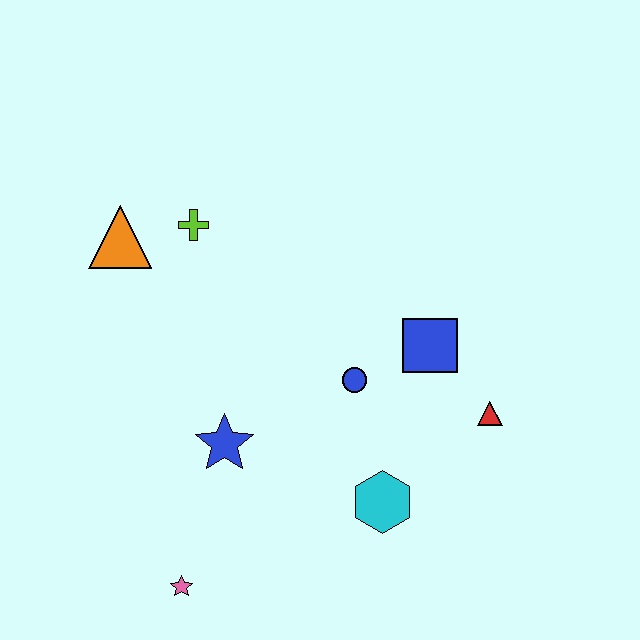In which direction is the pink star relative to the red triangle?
The pink star is to the left of the red triangle.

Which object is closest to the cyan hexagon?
The blue circle is closest to the cyan hexagon.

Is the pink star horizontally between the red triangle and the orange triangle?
Yes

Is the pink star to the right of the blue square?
No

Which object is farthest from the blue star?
The red triangle is farthest from the blue star.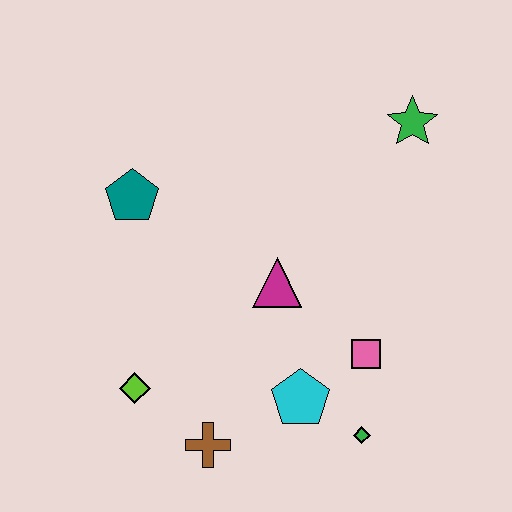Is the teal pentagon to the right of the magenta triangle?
No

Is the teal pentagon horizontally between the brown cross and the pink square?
No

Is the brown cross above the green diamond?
No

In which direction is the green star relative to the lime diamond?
The green star is to the right of the lime diamond.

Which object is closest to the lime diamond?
The brown cross is closest to the lime diamond.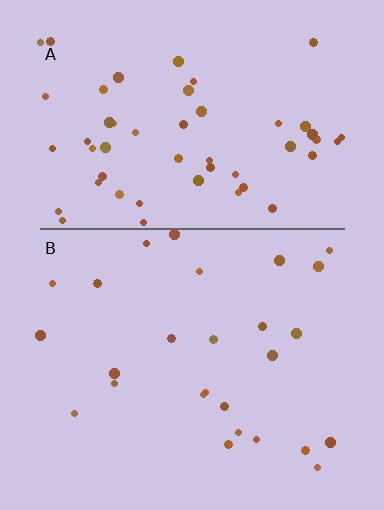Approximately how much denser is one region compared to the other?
Approximately 2.0× — region A over region B.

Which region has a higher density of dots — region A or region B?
A (the top).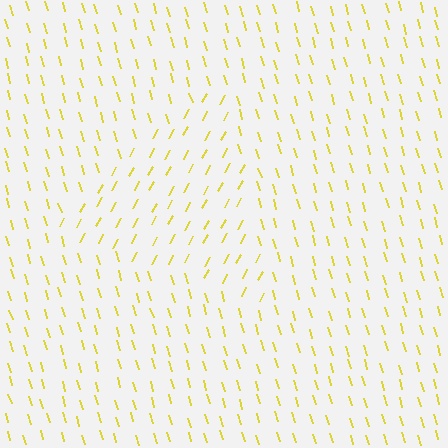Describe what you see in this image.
The image is filled with small yellow line segments. A triangle region in the image has lines oriented differently from the surrounding lines, creating a visible texture boundary.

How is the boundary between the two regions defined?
The boundary is defined purely by a change in line orientation (approximately 45 degrees difference). All lines are the same color and thickness.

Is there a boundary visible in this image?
Yes, there is a texture boundary formed by a change in line orientation.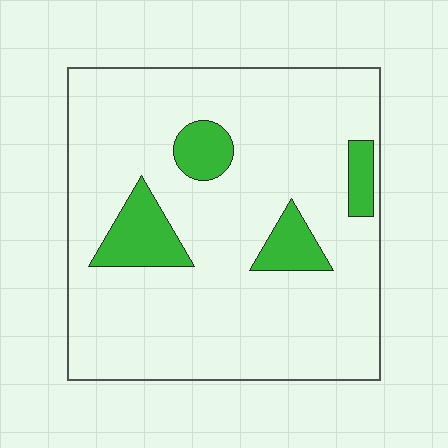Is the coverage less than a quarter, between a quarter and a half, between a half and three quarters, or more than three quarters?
Less than a quarter.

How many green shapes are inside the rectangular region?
4.